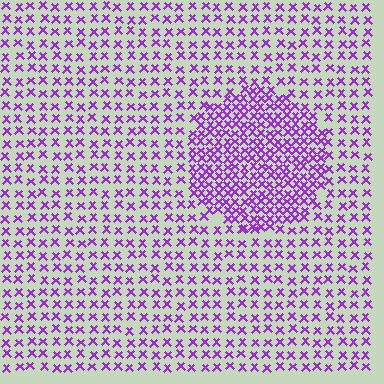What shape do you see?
I see a circle.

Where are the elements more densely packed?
The elements are more densely packed inside the circle boundary.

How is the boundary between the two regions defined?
The boundary is defined by a change in element density (approximately 2.1x ratio). All elements are the same color, size, and shape.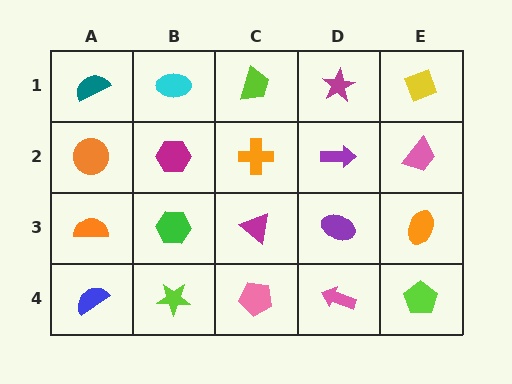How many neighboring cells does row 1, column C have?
3.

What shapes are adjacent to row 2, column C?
A lime trapezoid (row 1, column C), a magenta triangle (row 3, column C), a magenta hexagon (row 2, column B), a purple arrow (row 2, column D).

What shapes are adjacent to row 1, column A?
An orange circle (row 2, column A), a cyan ellipse (row 1, column B).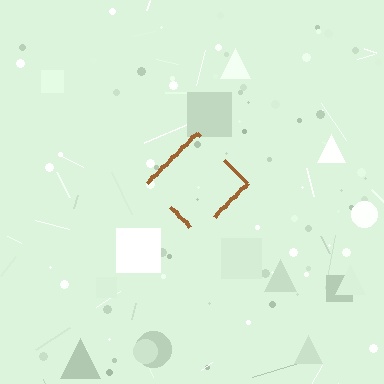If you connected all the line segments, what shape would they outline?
They would outline a diamond.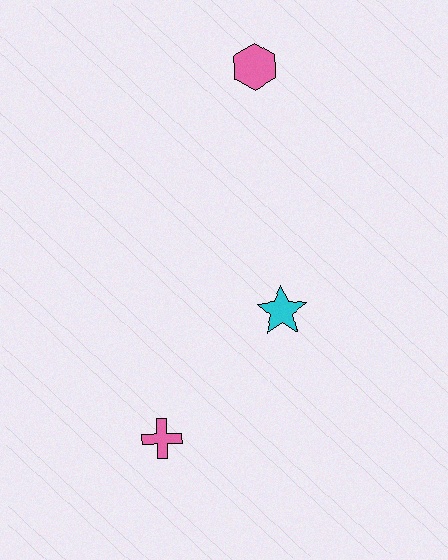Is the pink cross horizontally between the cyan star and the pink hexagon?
No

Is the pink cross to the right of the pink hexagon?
No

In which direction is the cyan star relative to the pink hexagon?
The cyan star is below the pink hexagon.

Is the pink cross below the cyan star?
Yes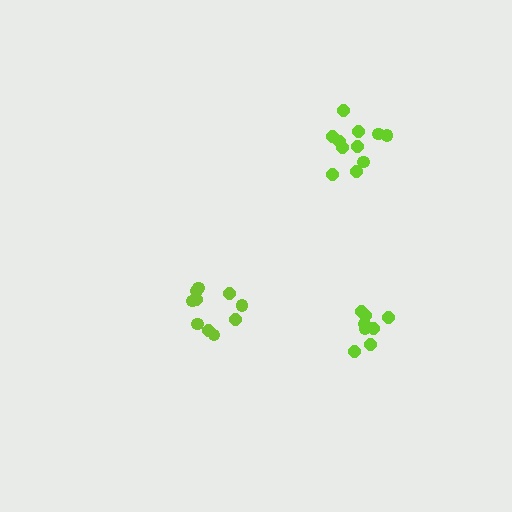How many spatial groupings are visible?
There are 3 spatial groupings.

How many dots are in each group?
Group 1: 10 dots, Group 2: 8 dots, Group 3: 11 dots (29 total).